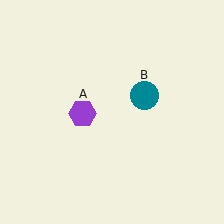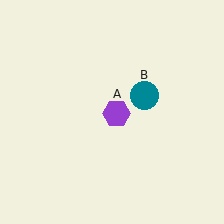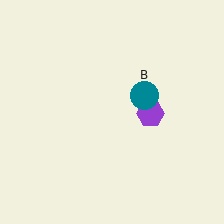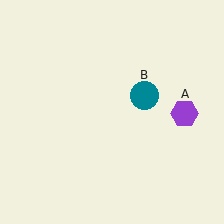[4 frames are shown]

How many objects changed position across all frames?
1 object changed position: purple hexagon (object A).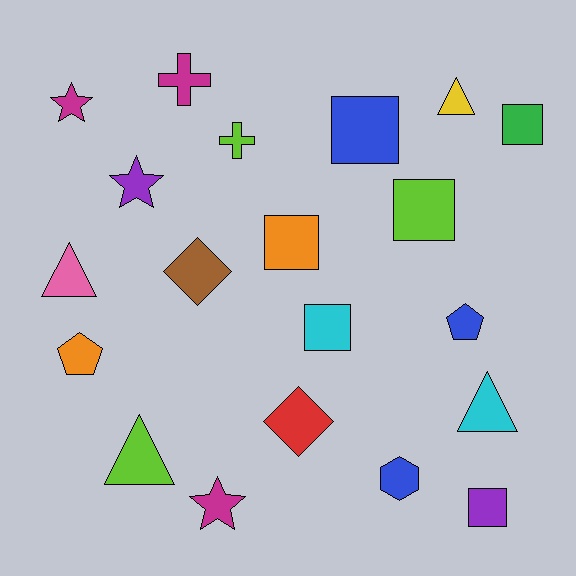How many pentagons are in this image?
There are 2 pentagons.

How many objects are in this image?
There are 20 objects.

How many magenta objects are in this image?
There are 3 magenta objects.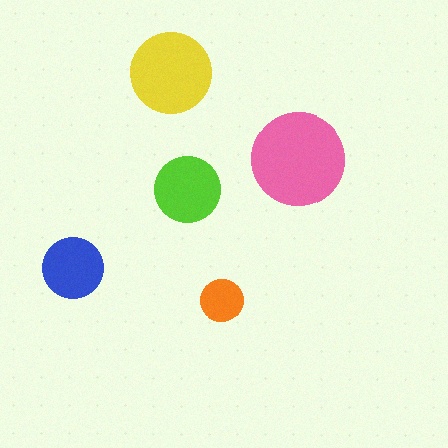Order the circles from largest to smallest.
the pink one, the yellow one, the lime one, the blue one, the orange one.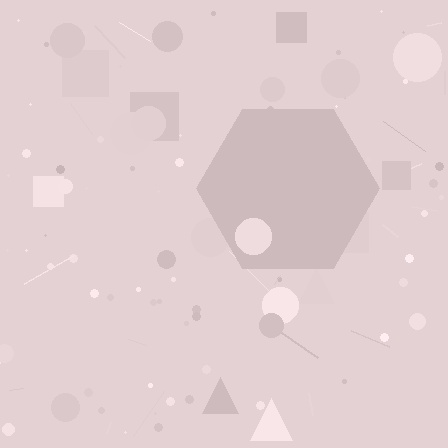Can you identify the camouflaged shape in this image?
The camouflaged shape is a hexagon.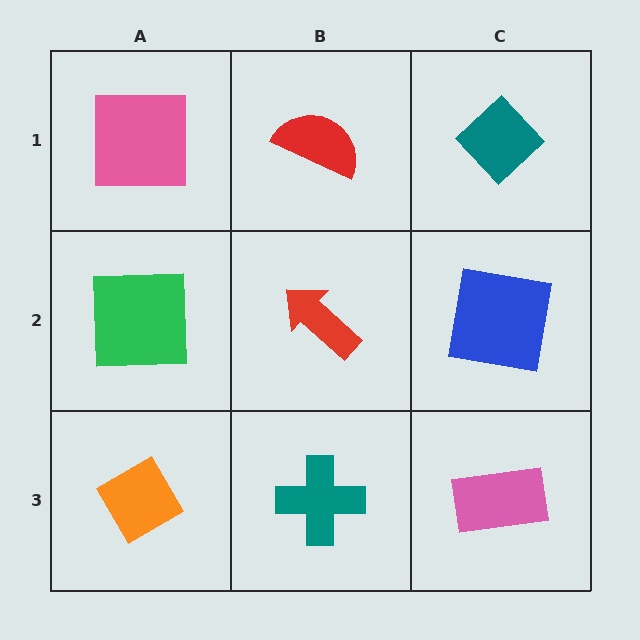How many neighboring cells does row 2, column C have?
3.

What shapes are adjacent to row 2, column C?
A teal diamond (row 1, column C), a pink rectangle (row 3, column C), a red arrow (row 2, column B).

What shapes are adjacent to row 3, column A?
A green square (row 2, column A), a teal cross (row 3, column B).